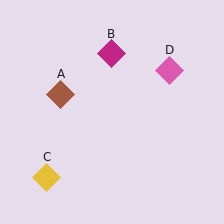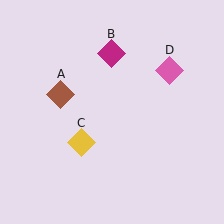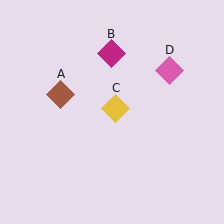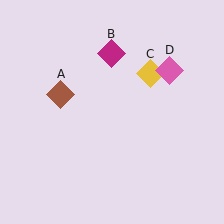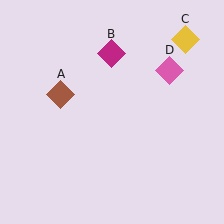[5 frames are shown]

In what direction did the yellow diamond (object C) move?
The yellow diamond (object C) moved up and to the right.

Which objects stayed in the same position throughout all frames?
Brown diamond (object A) and magenta diamond (object B) and pink diamond (object D) remained stationary.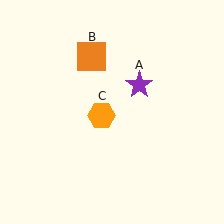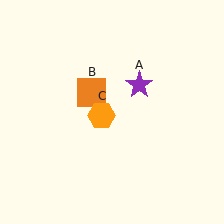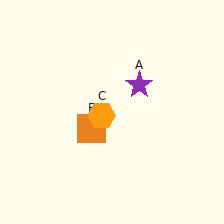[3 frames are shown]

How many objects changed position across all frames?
1 object changed position: orange square (object B).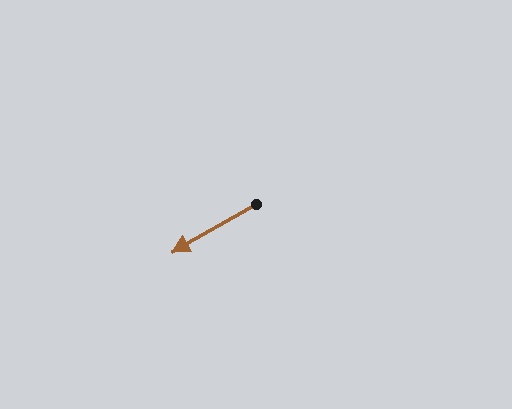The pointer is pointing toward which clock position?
Roughly 8 o'clock.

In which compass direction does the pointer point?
Southwest.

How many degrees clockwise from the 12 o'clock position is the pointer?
Approximately 241 degrees.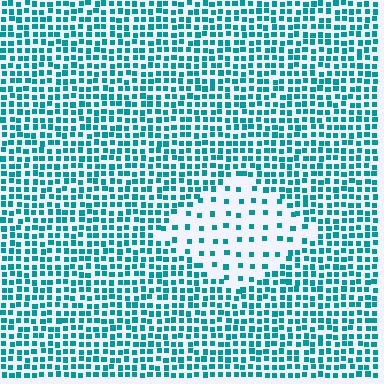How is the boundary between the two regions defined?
The boundary is defined by a change in element density (approximately 2.8x ratio). All elements are the same color, size, and shape.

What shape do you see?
I see a diamond.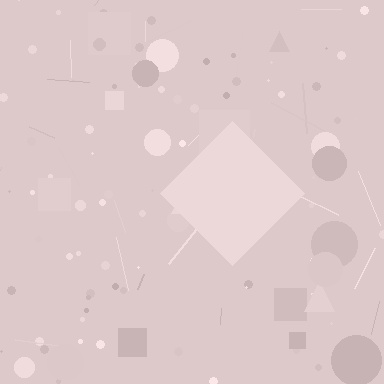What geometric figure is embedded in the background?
A diamond is embedded in the background.